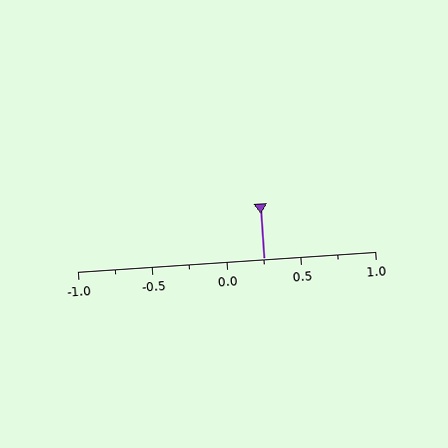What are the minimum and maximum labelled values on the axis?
The axis runs from -1.0 to 1.0.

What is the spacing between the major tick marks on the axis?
The major ticks are spaced 0.5 apart.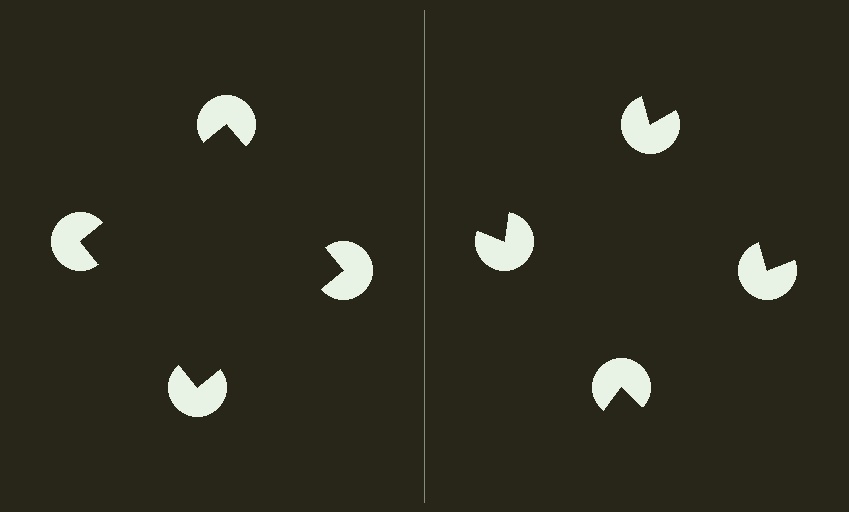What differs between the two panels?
The pac-man discs are positioned identically on both sides; only the wedge orientations differ. On the left they align to a square; on the right they are misaligned.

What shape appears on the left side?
An illusory square.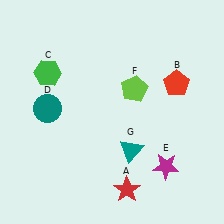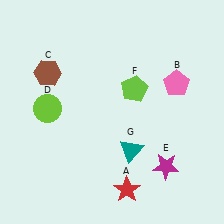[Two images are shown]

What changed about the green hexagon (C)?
In Image 1, C is green. In Image 2, it changed to brown.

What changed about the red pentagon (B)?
In Image 1, B is red. In Image 2, it changed to pink.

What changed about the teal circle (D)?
In Image 1, D is teal. In Image 2, it changed to lime.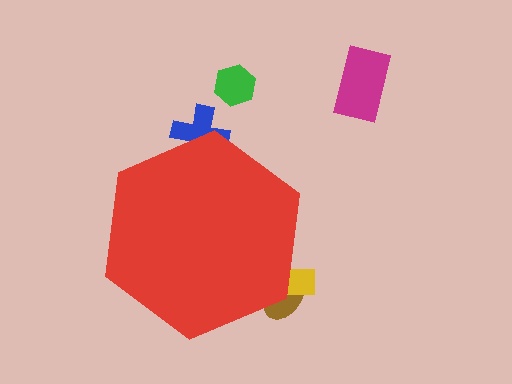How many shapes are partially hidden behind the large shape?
3 shapes are partially hidden.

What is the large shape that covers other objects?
A red hexagon.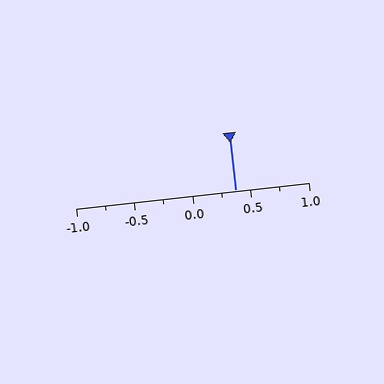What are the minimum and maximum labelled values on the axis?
The axis runs from -1.0 to 1.0.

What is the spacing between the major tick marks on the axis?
The major ticks are spaced 0.5 apart.